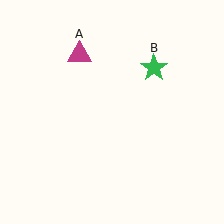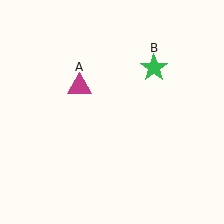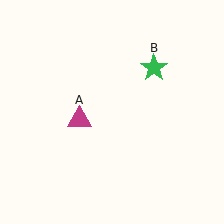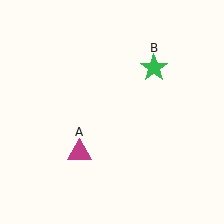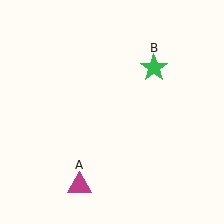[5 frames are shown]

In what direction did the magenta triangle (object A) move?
The magenta triangle (object A) moved down.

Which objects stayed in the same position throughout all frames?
Green star (object B) remained stationary.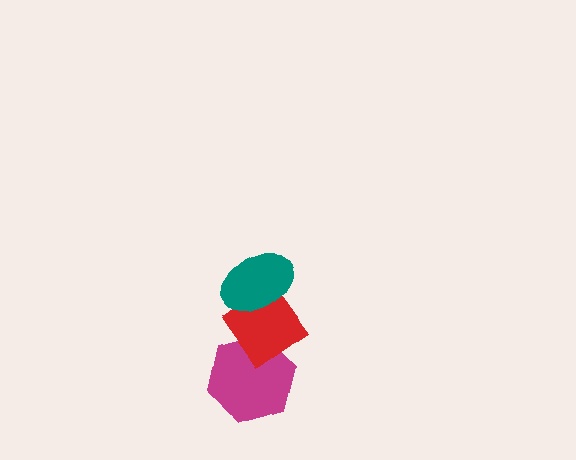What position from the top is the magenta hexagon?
The magenta hexagon is 3rd from the top.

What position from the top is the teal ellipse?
The teal ellipse is 1st from the top.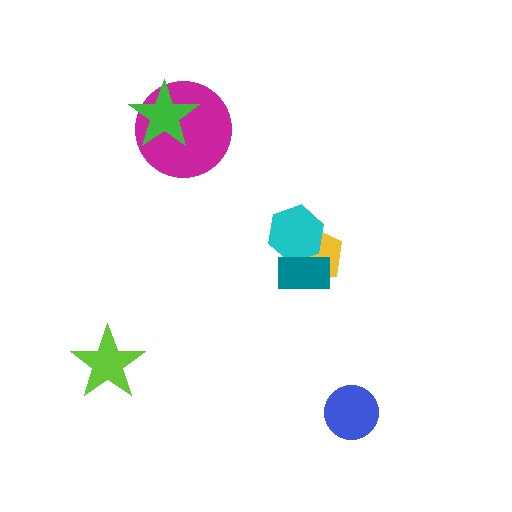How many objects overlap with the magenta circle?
1 object overlaps with the magenta circle.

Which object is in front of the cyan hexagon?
The teal rectangle is in front of the cyan hexagon.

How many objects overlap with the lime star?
0 objects overlap with the lime star.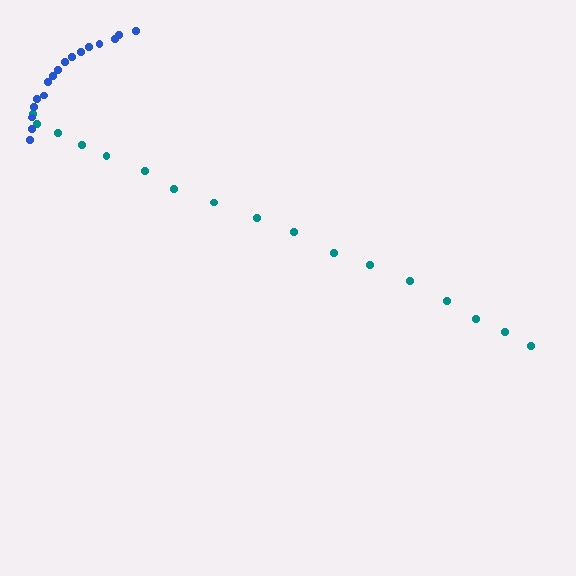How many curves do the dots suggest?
There are 2 distinct paths.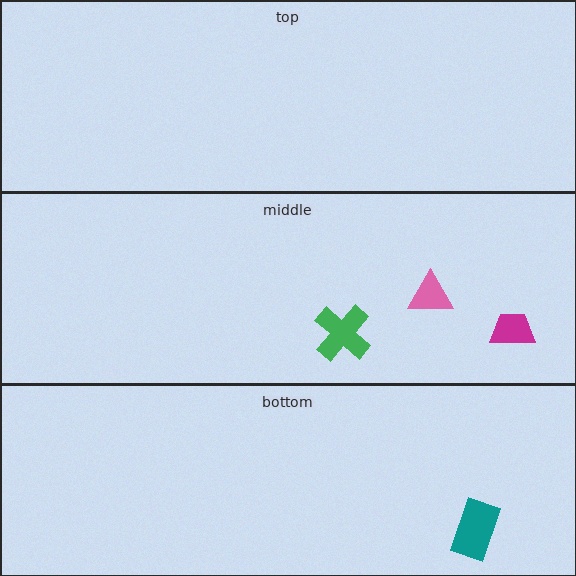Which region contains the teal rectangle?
The bottom region.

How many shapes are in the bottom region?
1.